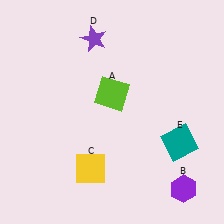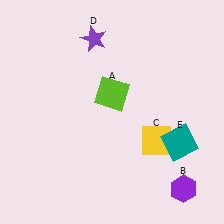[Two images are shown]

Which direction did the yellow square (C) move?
The yellow square (C) moved right.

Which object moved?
The yellow square (C) moved right.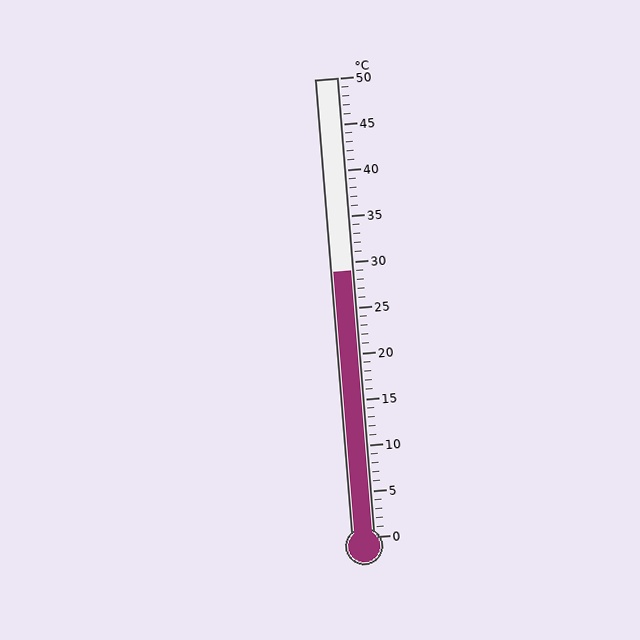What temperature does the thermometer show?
The thermometer shows approximately 29°C.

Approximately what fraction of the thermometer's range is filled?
The thermometer is filled to approximately 60% of its range.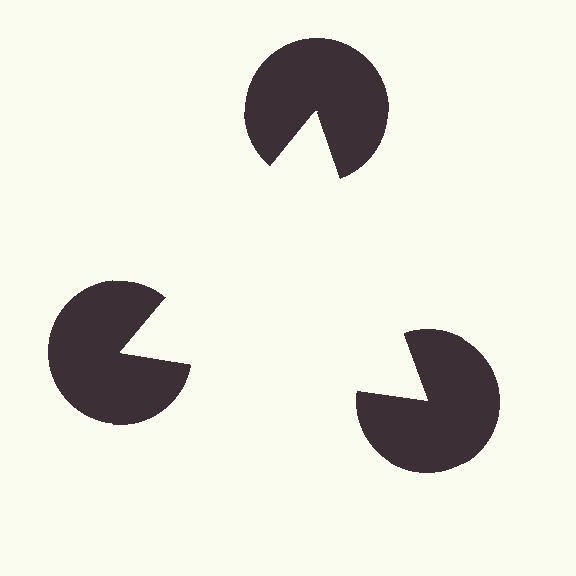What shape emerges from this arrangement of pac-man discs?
An illusory triangle — its edges are inferred from the aligned wedge cuts in the pac-man discs, not physically drawn.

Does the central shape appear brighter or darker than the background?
It typically appears slightly brighter than the background, even though no actual brightness change is drawn.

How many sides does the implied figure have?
3 sides.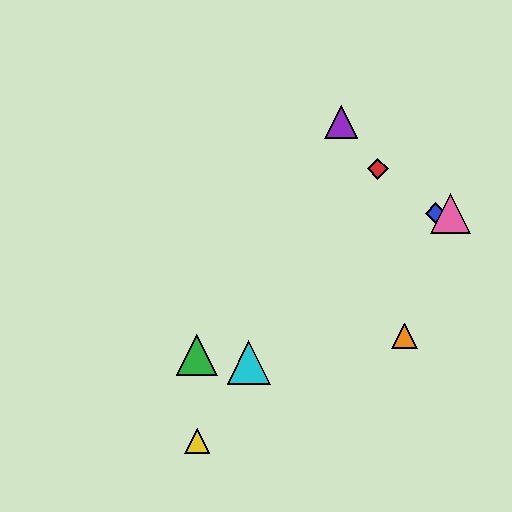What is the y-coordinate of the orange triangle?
The orange triangle is at y≈336.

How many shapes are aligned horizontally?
2 shapes (the blue diamond, the pink triangle) are aligned horizontally.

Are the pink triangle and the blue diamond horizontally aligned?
Yes, both are at y≈213.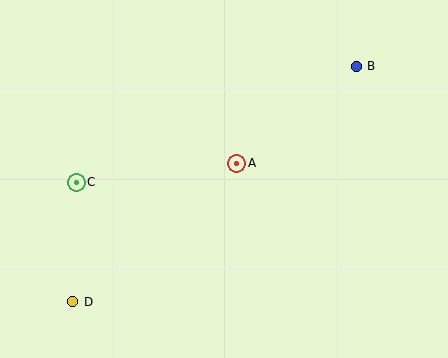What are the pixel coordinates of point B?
Point B is at (356, 66).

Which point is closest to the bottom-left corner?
Point D is closest to the bottom-left corner.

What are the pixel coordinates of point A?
Point A is at (237, 163).